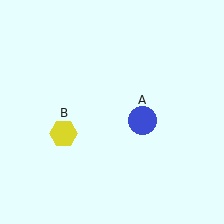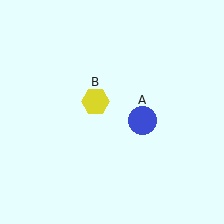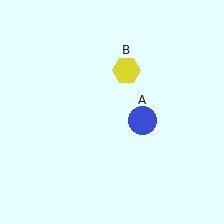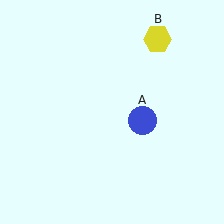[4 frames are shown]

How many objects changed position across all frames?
1 object changed position: yellow hexagon (object B).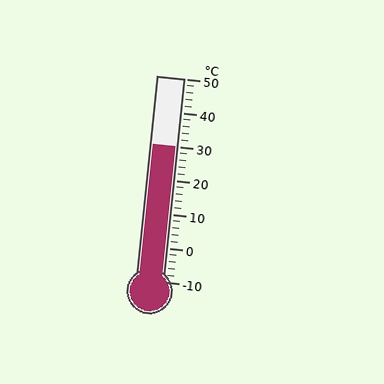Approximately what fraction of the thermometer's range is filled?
The thermometer is filled to approximately 65% of its range.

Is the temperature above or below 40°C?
The temperature is below 40°C.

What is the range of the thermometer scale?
The thermometer scale ranges from -10°C to 50°C.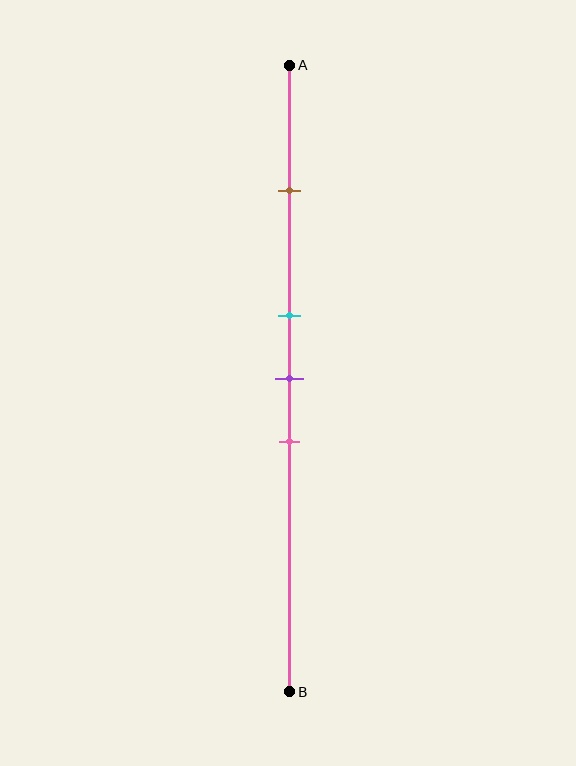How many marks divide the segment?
There are 4 marks dividing the segment.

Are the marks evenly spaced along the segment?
No, the marks are not evenly spaced.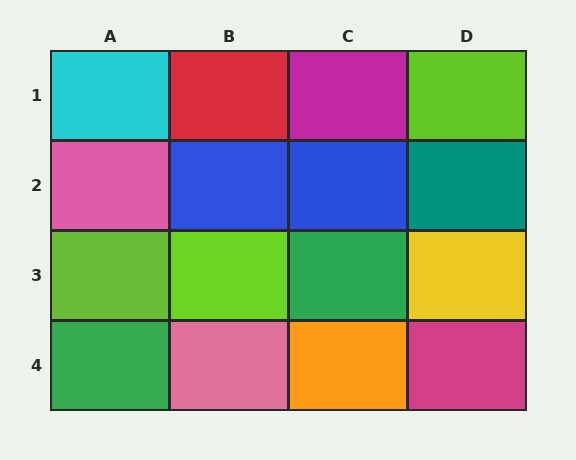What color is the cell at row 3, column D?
Yellow.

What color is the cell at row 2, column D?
Teal.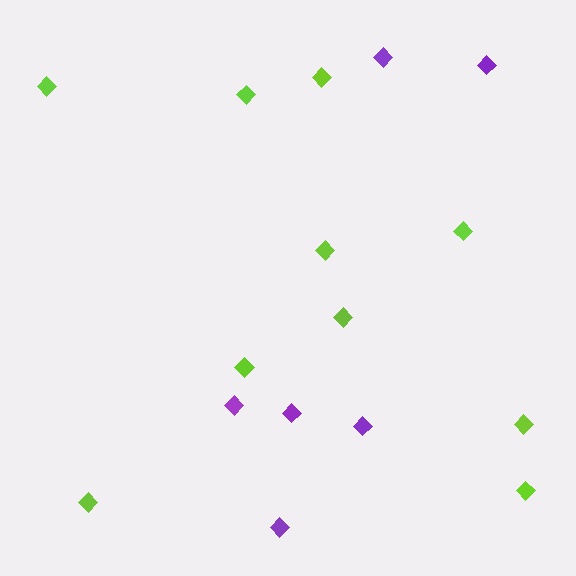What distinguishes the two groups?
There are 2 groups: one group of lime diamonds (10) and one group of purple diamonds (6).